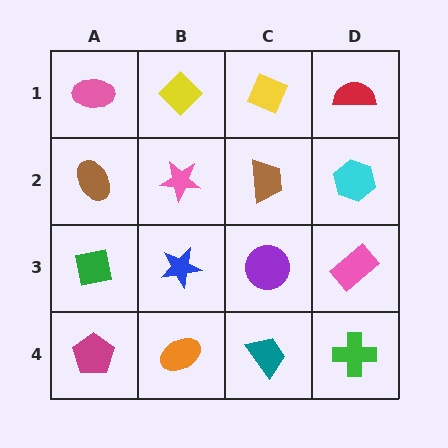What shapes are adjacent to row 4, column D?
A pink rectangle (row 3, column D), a teal trapezoid (row 4, column C).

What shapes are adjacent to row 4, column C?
A purple circle (row 3, column C), an orange ellipse (row 4, column B), a green cross (row 4, column D).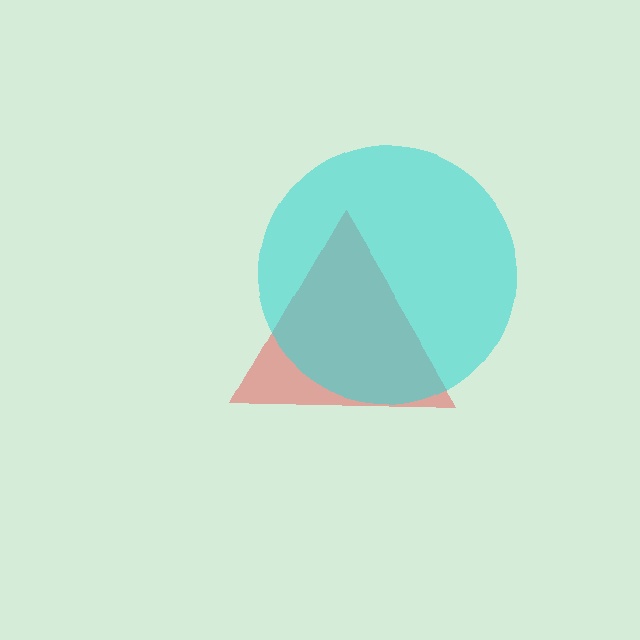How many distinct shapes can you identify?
There are 2 distinct shapes: a red triangle, a cyan circle.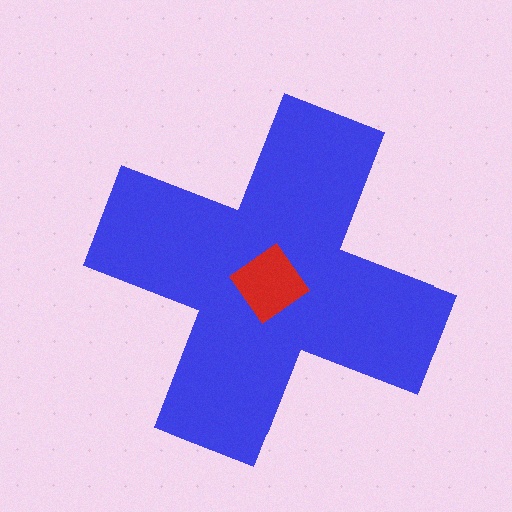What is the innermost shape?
The red diamond.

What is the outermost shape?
The blue cross.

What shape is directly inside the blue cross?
The red diamond.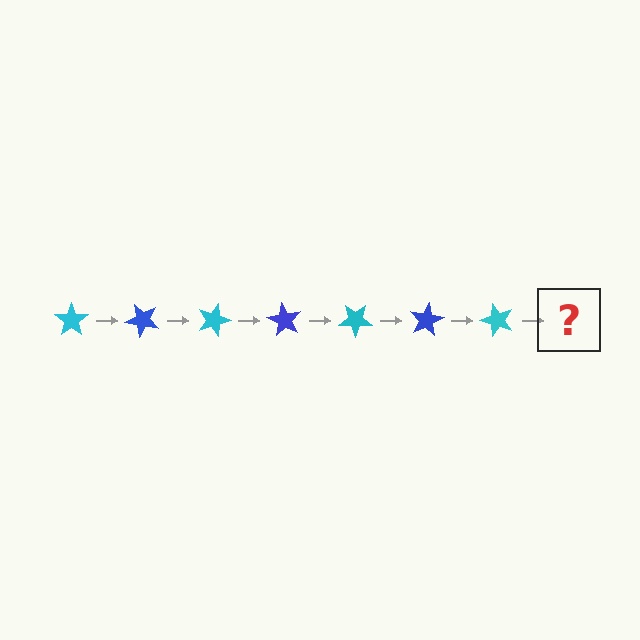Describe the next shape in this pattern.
It should be a blue star, rotated 315 degrees from the start.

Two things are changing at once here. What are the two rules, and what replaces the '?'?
The two rules are that it rotates 45 degrees each step and the color cycles through cyan and blue. The '?' should be a blue star, rotated 315 degrees from the start.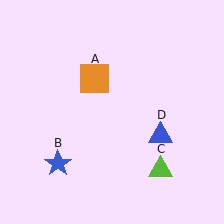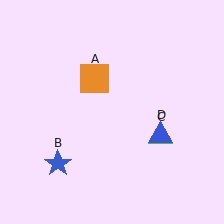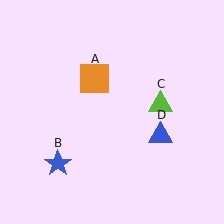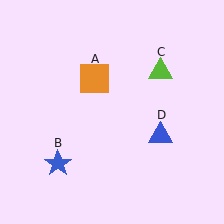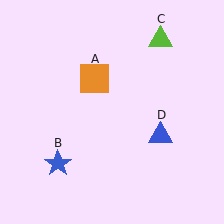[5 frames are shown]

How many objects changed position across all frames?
1 object changed position: lime triangle (object C).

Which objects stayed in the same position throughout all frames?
Orange square (object A) and blue star (object B) and blue triangle (object D) remained stationary.